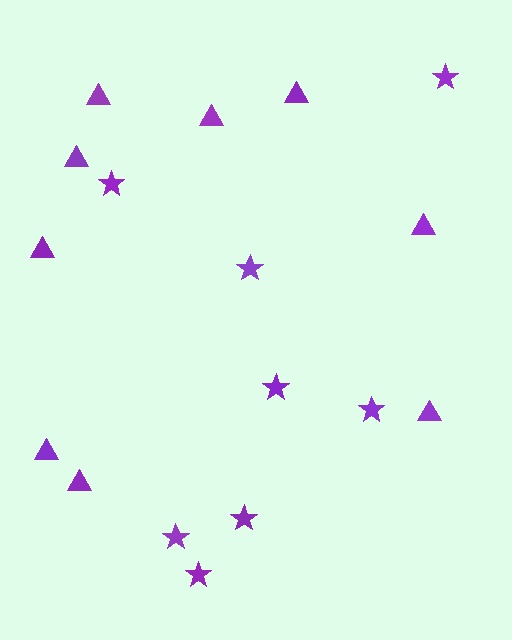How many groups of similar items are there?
There are 2 groups: one group of triangles (9) and one group of stars (8).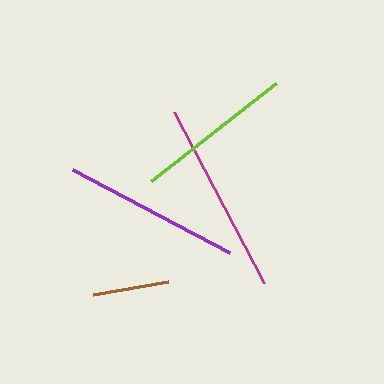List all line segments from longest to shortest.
From longest to shortest: magenta, purple, lime, brown.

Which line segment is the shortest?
The brown line is the shortest at approximately 76 pixels.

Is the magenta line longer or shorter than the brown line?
The magenta line is longer than the brown line.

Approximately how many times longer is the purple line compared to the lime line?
The purple line is approximately 1.1 times the length of the lime line.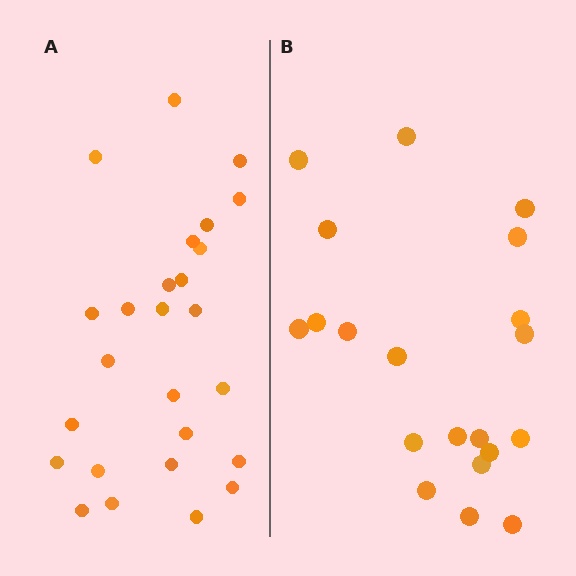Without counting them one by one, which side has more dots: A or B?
Region A (the left region) has more dots.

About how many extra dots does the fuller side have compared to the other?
Region A has about 6 more dots than region B.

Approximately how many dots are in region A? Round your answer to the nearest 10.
About 30 dots. (The exact count is 26, which rounds to 30.)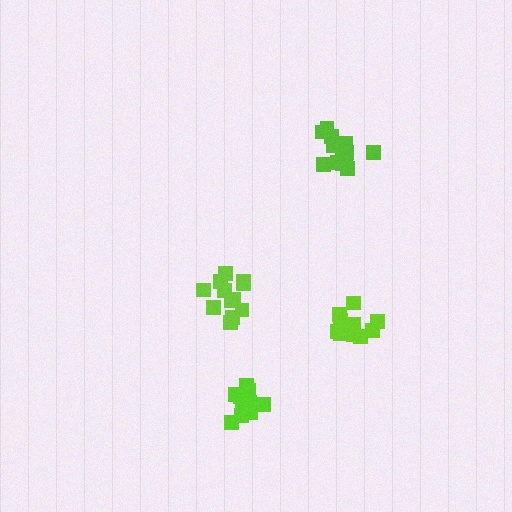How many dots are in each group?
Group 1: 13 dots, Group 2: 12 dots, Group 3: 13 dots, Group 4: 16 dots (54 total).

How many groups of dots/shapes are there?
There are 4 groups.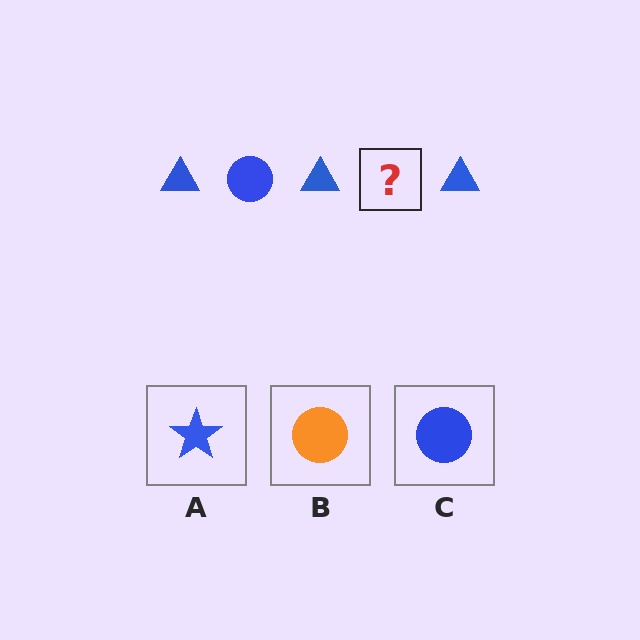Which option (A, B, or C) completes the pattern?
C.